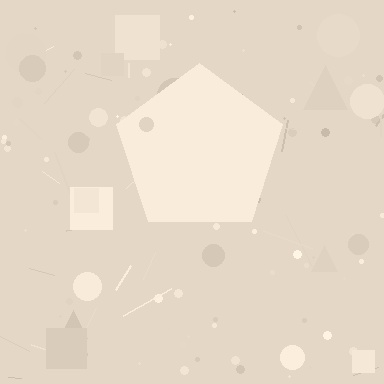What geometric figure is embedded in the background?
A pentagon is embedded in the background.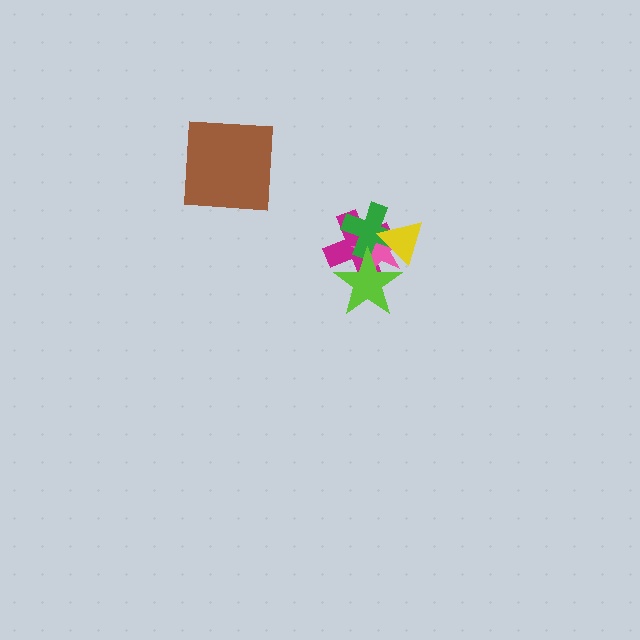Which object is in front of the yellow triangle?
The lime star is in front of the yellow triangle.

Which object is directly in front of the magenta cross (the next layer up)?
The pink star is directly in front of the magenta cross.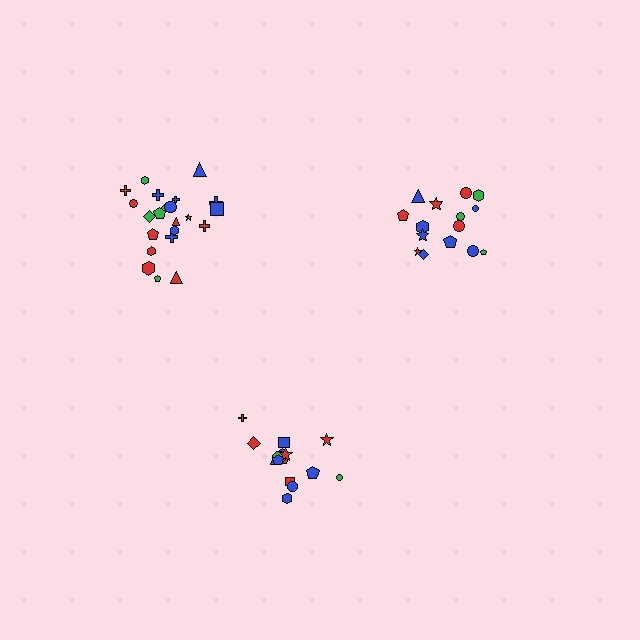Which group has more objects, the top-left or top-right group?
The top-left group.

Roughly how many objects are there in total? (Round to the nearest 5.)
Roughly 50 objects in total.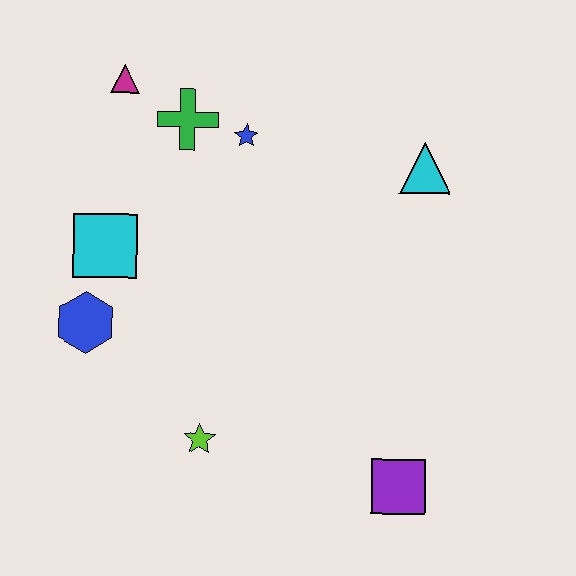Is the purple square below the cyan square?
Yes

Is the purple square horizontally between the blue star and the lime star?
No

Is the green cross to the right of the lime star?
No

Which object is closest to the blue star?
The green cross is closest to the blue star.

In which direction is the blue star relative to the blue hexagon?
The blue star is above the blue hexagon.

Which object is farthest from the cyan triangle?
The blue hexagon is farthest from the cyan triangle.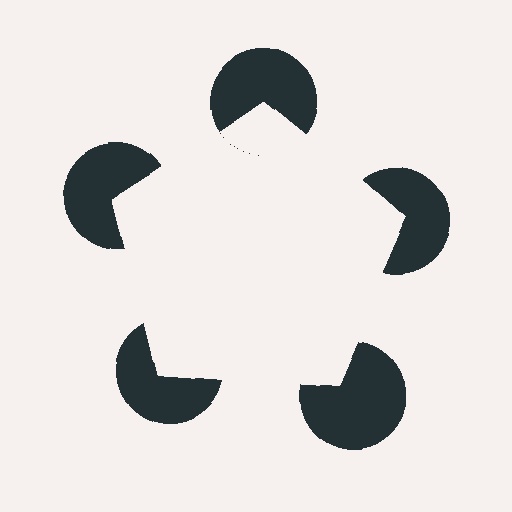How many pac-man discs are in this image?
There are 5 — one at each vertex of the illusory pentagon.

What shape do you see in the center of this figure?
An illusory pentagon — its edges are inferred from the aligned wedge cuts in the pac-man discs, not physically drawn.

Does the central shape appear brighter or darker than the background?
It typically appears slightly brighter than the background, even though no actual brightness change is drawn.